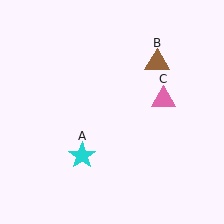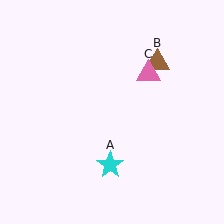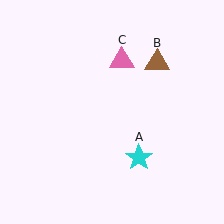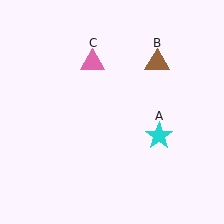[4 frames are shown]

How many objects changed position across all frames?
2 objects changed position: cyan star (object A), pink triangle (object C).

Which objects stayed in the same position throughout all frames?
Brown triangle (object B) remained stationary.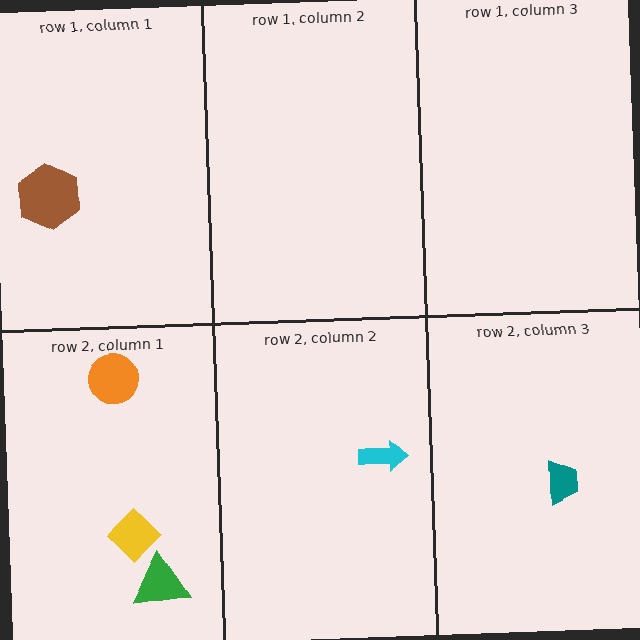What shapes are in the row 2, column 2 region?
The cyan arrow.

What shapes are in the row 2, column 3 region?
The teal trapezoid.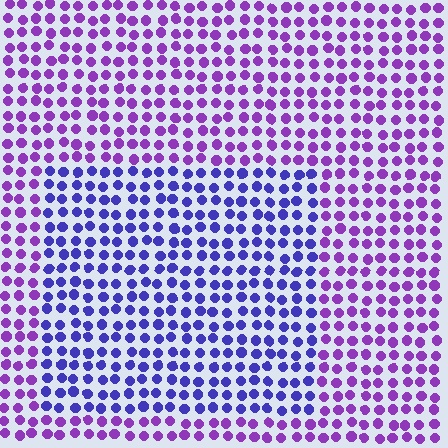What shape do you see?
I see a rectangle.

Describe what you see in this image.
The image is filled with small purple elements in a uniform arrangement. A rectangle-shaped region is visible where the elements are tinted to a slightly different hue, forming a subtle color boundary.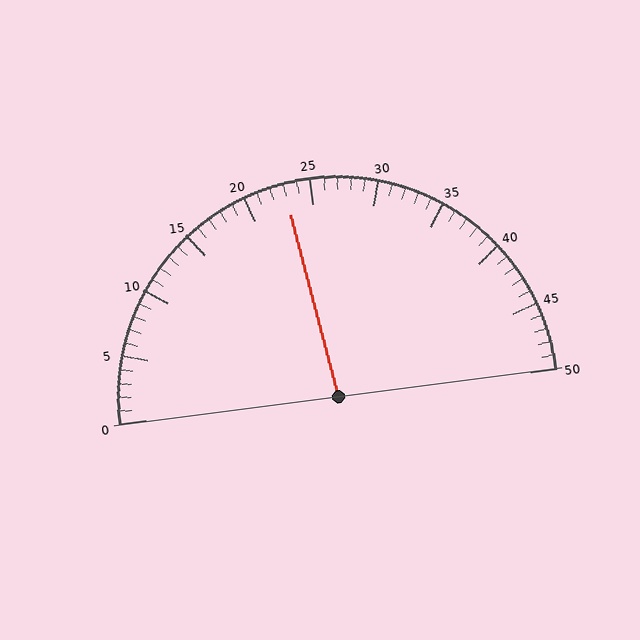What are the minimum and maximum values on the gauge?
The gauge ranges from 0 to 50.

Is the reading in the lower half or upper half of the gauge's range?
The reading is in the lower half of the range (0 to 50).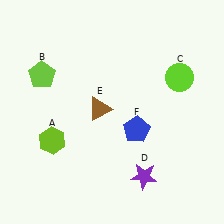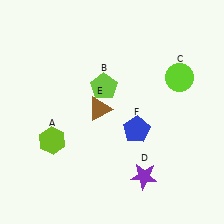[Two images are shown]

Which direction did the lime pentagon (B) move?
The lime pentagon (B) moved right.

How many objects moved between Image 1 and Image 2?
1 object moved between the two images.